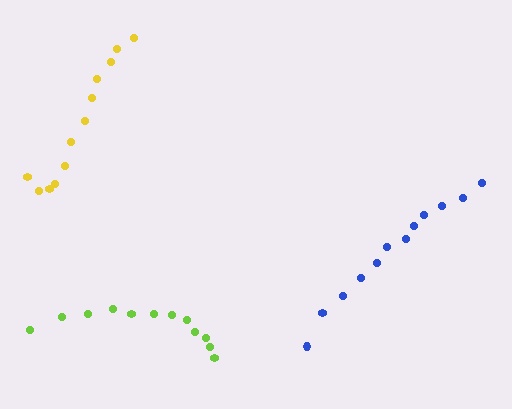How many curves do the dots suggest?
There are 3 distinct paths.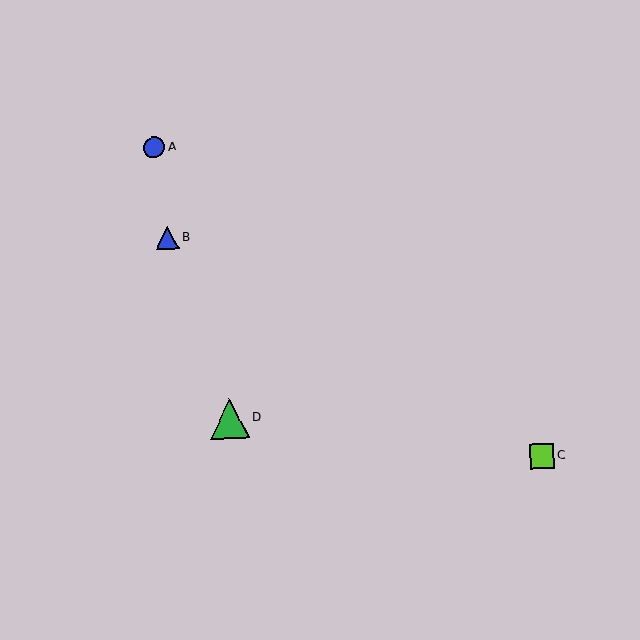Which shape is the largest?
The green triangle (labeled D) is the largest.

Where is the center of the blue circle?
The center of the blue circle is at (154, 147).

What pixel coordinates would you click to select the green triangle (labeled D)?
Click at (230, 419) to select the green triangle D.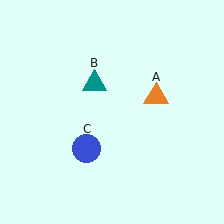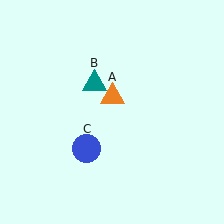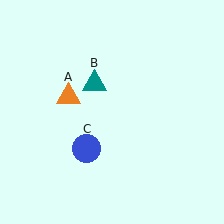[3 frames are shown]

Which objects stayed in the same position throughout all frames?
Teal triangle (object B) and blue circle (object C) remained stationary.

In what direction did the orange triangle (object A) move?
The orange triangle (object A) moved left.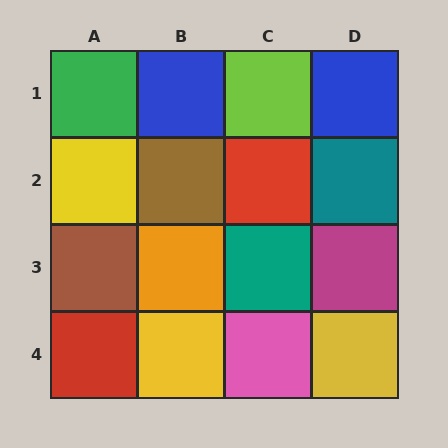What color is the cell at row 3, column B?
Orange.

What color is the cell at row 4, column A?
Red.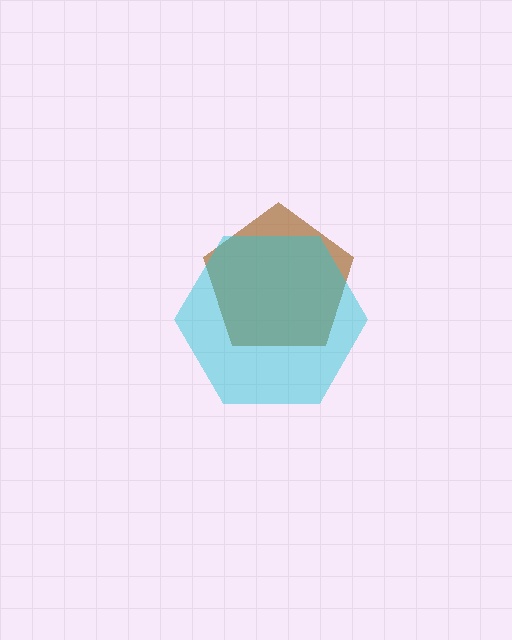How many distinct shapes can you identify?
There are 2 distinct shapes: a brown pentagon, a cyan hexagon.